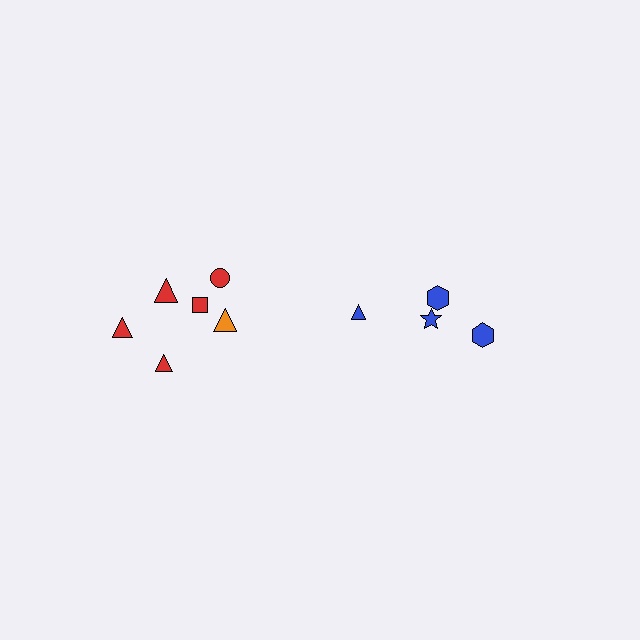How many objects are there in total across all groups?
There are 10 objects.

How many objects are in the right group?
There are 4 objects.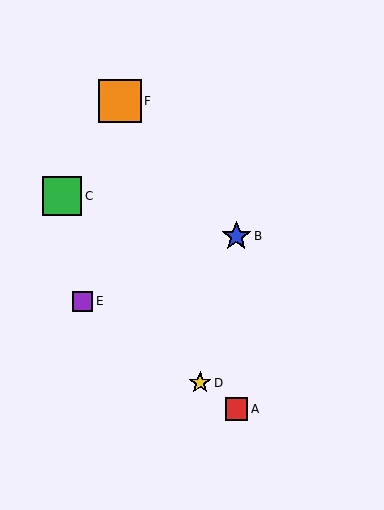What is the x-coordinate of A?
Object A is at x≈236.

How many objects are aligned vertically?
2 objects (A, B) are aligned vertically.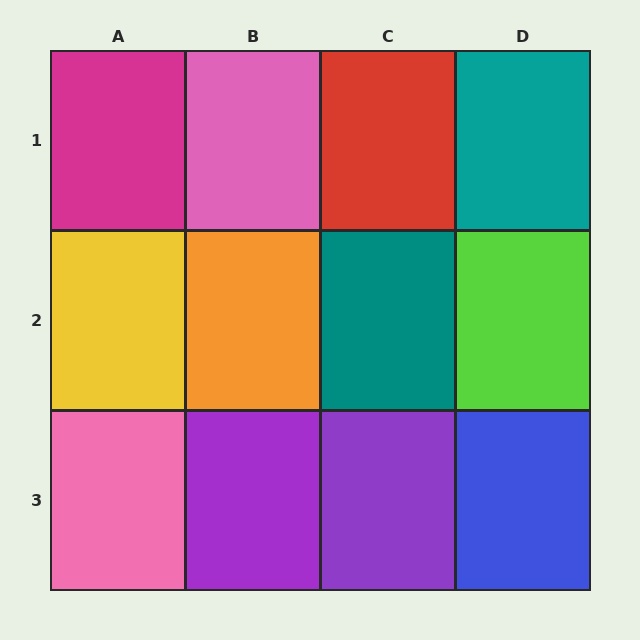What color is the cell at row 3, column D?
Blue.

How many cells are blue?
1 cell is blue.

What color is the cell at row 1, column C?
Red.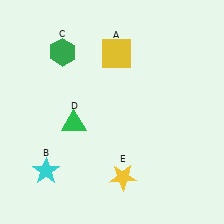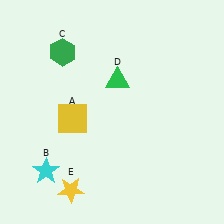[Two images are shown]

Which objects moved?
The objects that moved are: the yellow square (A), the green triangle (D), the yellow star (E).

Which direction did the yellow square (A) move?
The yellow square (A) moved down.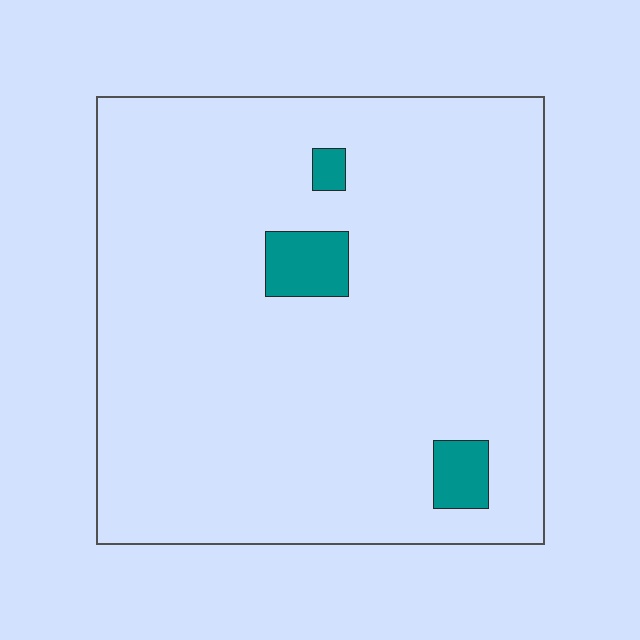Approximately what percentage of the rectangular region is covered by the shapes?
Approximately 5%.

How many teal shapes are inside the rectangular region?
3.